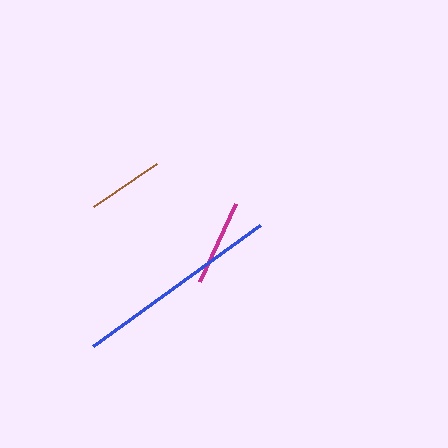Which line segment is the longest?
The blue line is the longest at approximately 206 pixels.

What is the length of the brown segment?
The brown segment is approximately 76 pixels long.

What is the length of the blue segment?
The blue segment is approximately 206 pixels long.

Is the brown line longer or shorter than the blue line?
The blue line is longer than the brown line.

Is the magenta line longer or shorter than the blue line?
The blue line is longer than the magenta line.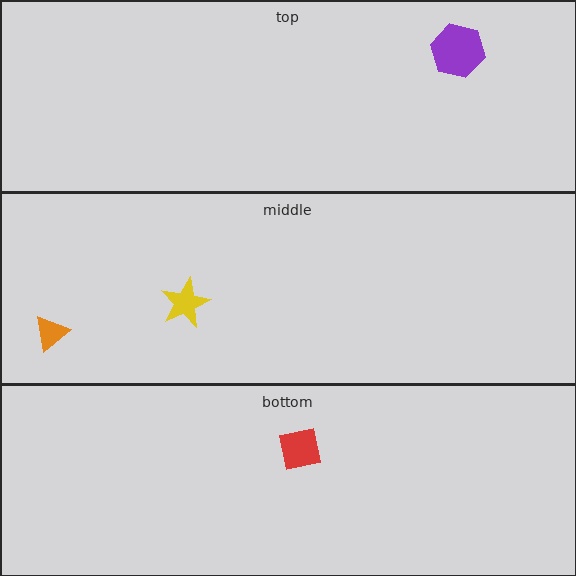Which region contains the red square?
The bottom region.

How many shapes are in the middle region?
2.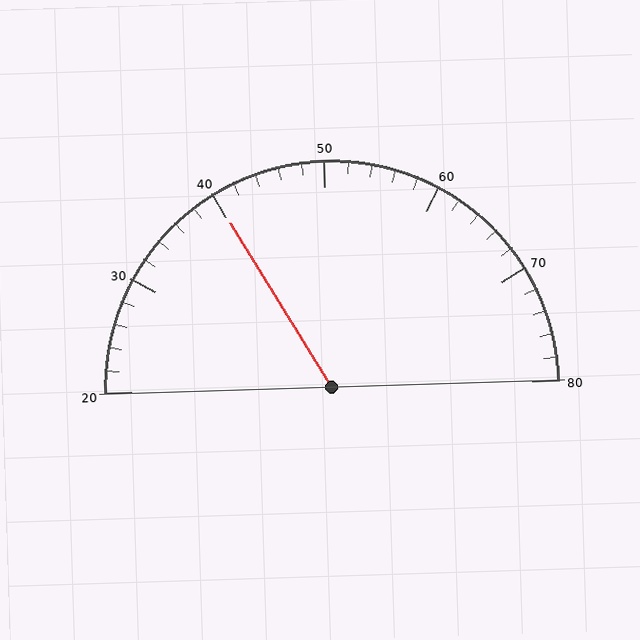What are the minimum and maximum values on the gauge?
The gauge ranges from 20 to 80.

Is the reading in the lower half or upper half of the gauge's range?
The reading is in the lower half of the range (20 to 80).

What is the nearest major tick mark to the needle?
The nearest major tick mark is 40.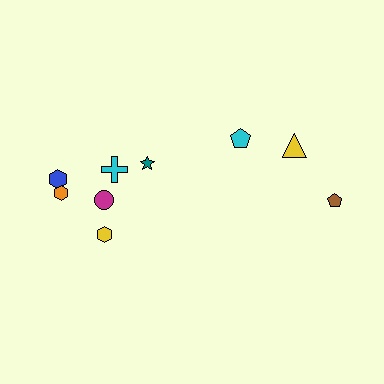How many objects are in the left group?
There are 6 objects.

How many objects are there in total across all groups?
There are 9 objects.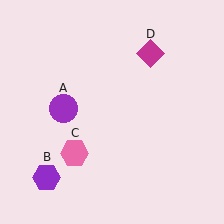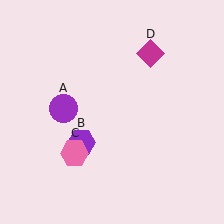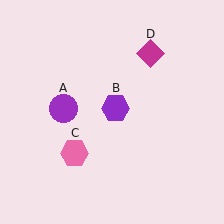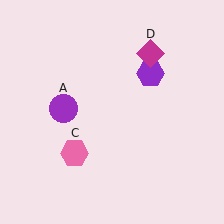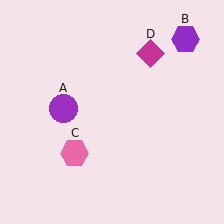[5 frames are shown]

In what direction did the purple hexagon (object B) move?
The purple hexagon (object B) moved up and to the right.